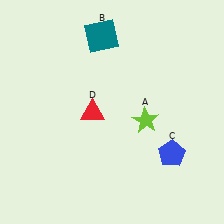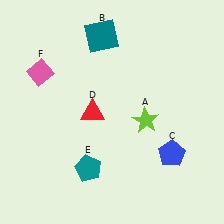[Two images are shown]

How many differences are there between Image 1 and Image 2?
There are 2 differences between the two images.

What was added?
A teal pentagon (E), a pink diamond (F) were added in Image 2.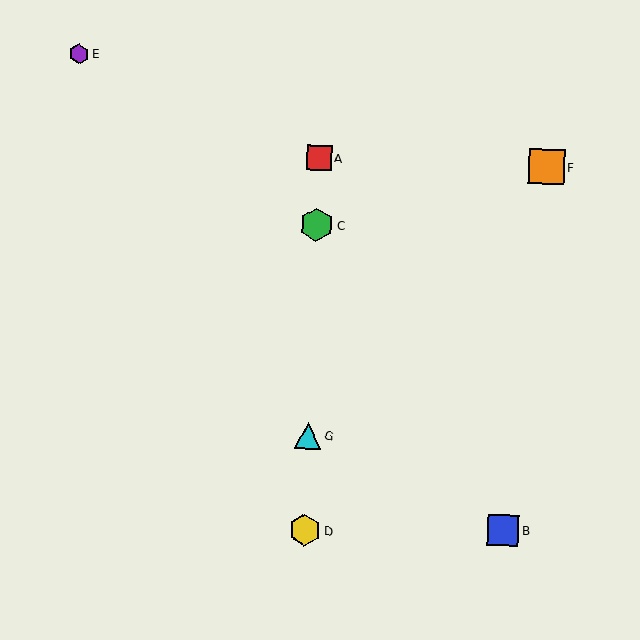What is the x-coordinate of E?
Object E is at x≈79.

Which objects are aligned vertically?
Objects A, C, D, G are aligned vertically.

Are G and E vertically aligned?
No, G is at x≈308 and E is at x≈79.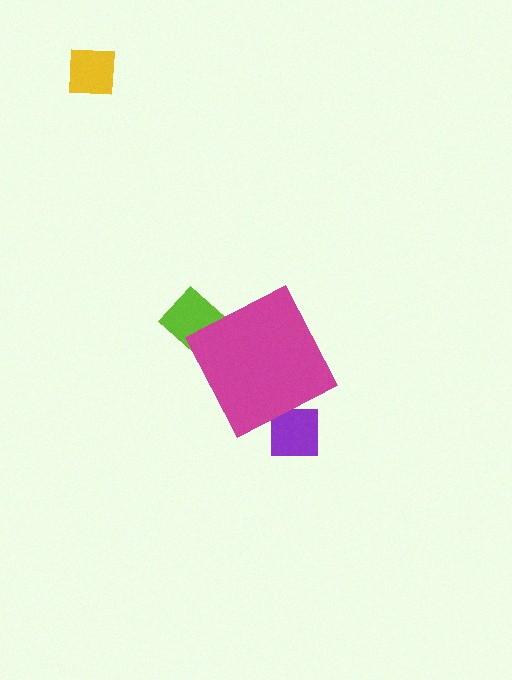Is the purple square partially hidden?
Yes, the purple square is partially hidden behind the magenta diamond.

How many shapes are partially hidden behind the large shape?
2 shapes are partially hidden.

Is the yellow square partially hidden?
No, the yellow square is fully visible.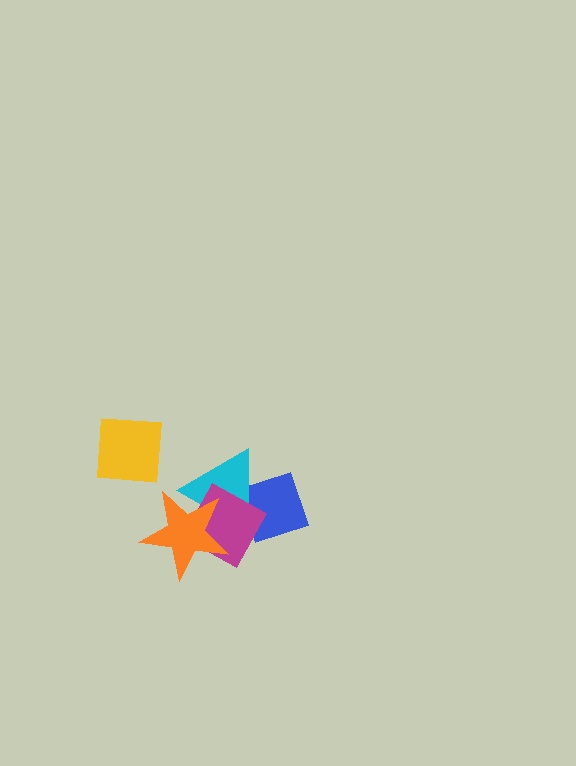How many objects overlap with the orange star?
2 objects overlap with the orange star.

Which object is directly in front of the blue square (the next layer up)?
The cyan triangle is directly in front of the blue square.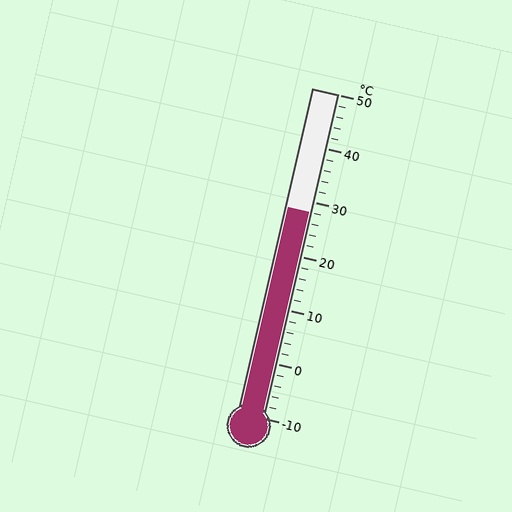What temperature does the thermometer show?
The thermometer shows approximately 28°C.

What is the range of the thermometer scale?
The thermometer scale ranges from -10°C to 50°C.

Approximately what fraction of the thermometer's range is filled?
The thermometer is filled to approximately 65% of its range.